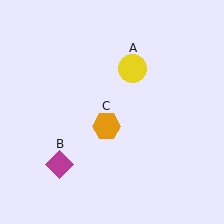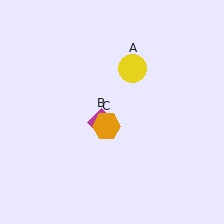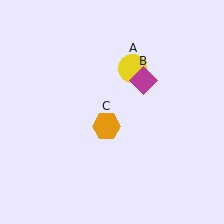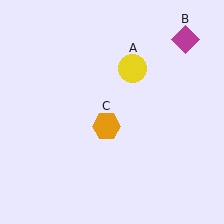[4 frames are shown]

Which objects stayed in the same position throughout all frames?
Yellow circle (object A) and orange hexagon (object C) remained stationary.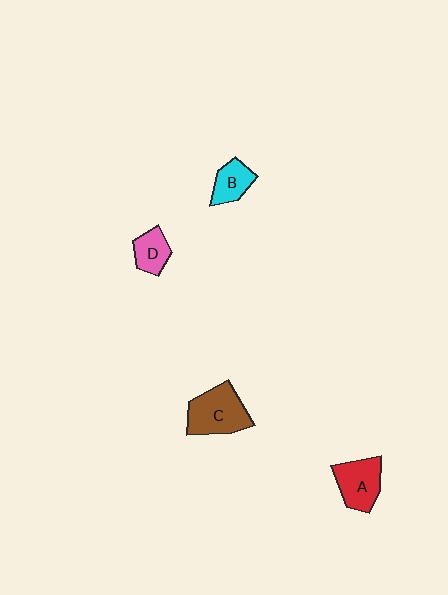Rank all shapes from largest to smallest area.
From largest to smallest: C (brown), A (red), B (cyan), D (pink).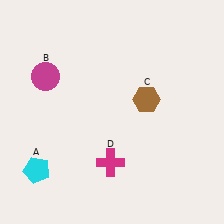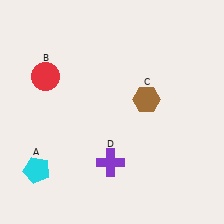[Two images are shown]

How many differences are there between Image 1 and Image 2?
There are 2 differences between the two images.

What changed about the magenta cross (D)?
In Image 1, D is magenta. In Image 2, it changed to purple.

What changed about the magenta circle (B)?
In Image 1, B is magenta. In Image 2, it changed to red.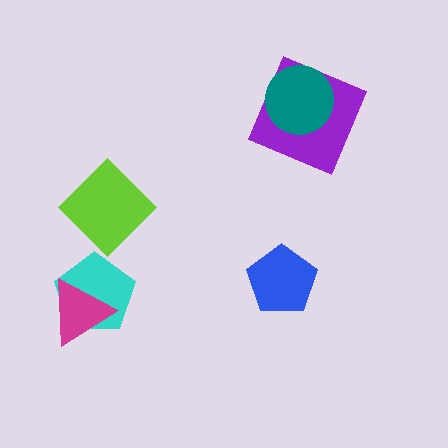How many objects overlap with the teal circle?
1 object overlaps with the teal circle.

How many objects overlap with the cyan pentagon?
1 object overlaps with the cyan pentagon.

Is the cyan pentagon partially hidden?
Yes, it is partially covered by another shape.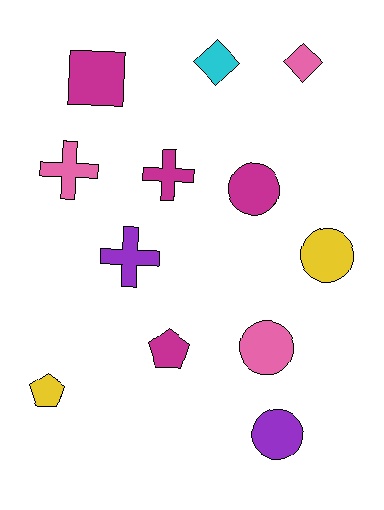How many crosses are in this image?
There are 3 crosses.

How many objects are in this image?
There are 12 objects.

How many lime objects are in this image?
There are no lime objects.